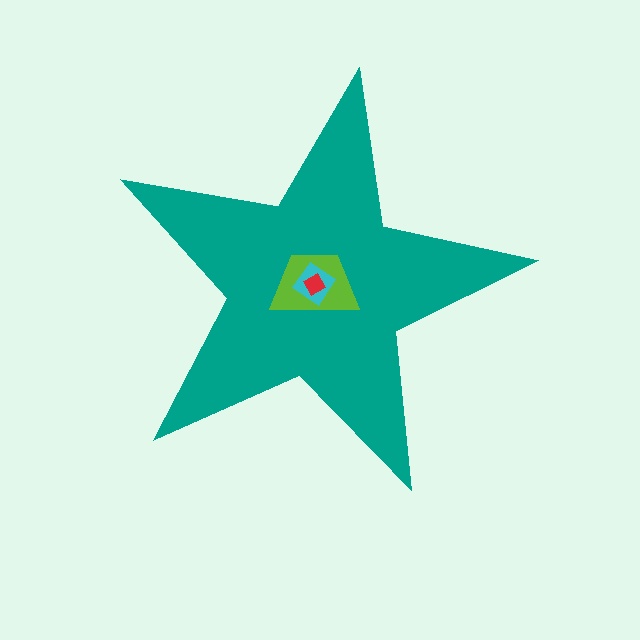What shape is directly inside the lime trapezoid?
The cyan diamond.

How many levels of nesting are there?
4.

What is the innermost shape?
The red diamond.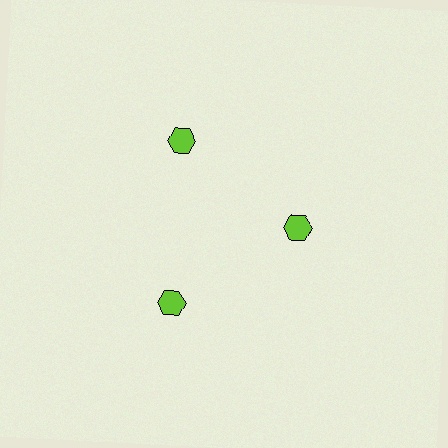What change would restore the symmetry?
The symmetry would be restored by moving it outward, back onto the ring so that all 3 hexagons sit at equal angles and equal distance from the center.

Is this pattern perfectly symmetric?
No. The 3 lime hexagons are arranged in a ring, but one element near the 3 o'clock position is pulled inward toward the center, breaking the 3-fold rotational symmetry.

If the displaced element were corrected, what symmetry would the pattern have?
It would have 3-fold rotational symmetry — the pattern would map onto itself every 120 degrees.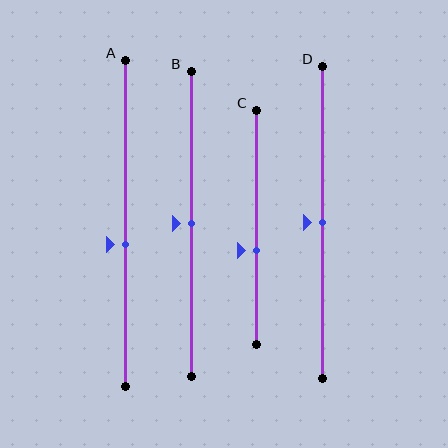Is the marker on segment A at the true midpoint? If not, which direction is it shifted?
No, the marker on segment A is shifted downward by about 6% of the segment length.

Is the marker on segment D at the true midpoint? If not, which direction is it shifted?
Yes, the marker on segment D is at the true midpoint.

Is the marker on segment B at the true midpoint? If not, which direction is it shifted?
Yes, the marker on segment B is at the true midpoint.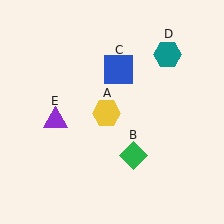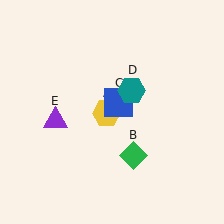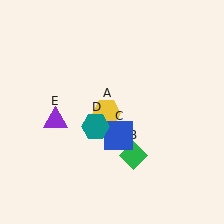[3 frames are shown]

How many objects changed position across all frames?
2 objects changed position: blue square (object C), teal hexagon (object D).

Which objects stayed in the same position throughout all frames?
Yellow hexagon (object A) and green diamond (object B) and purple triangle (object E) remained stationary.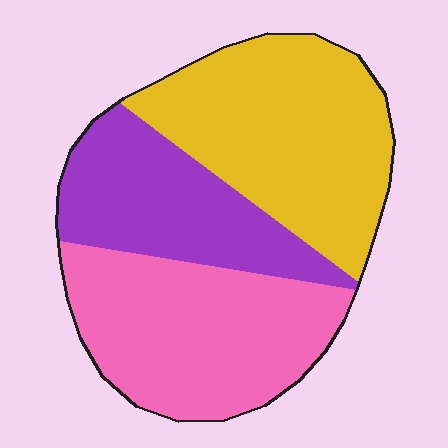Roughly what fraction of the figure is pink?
Pink covers roughly 35% of the figure.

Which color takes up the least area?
Purple, at roughly 25%.